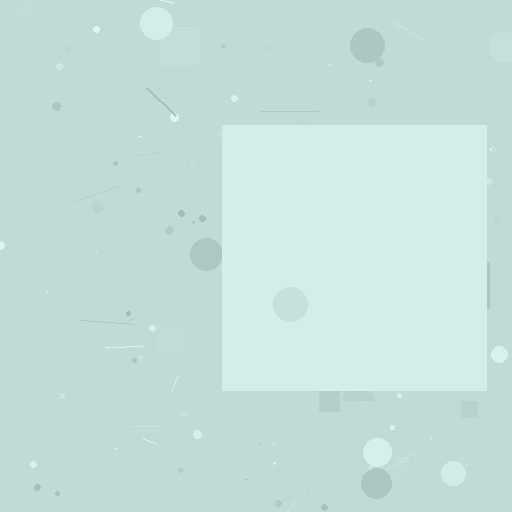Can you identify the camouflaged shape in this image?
The camouflaged shape is a square.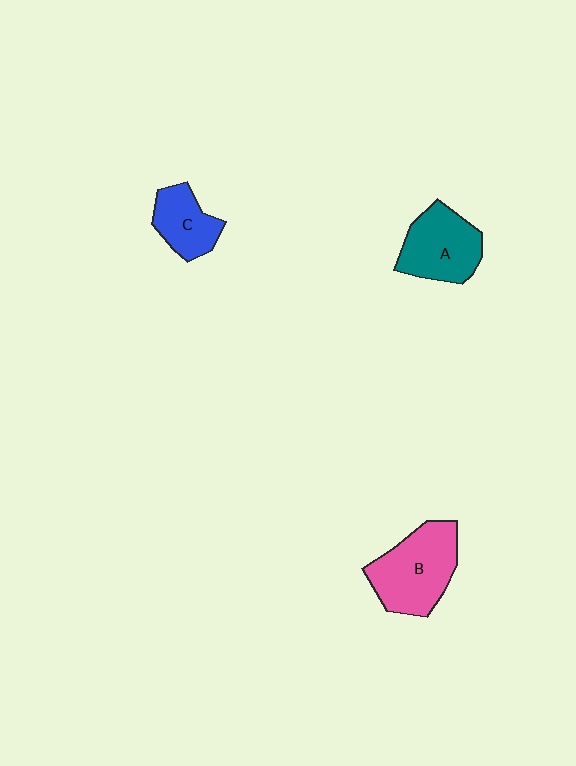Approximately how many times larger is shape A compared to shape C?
Approximately 1.4 times.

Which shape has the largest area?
Shape B (pink).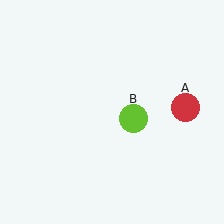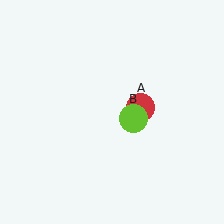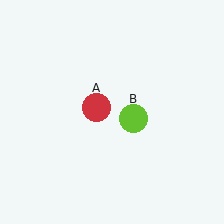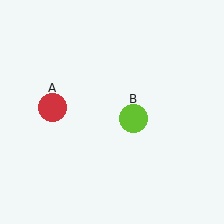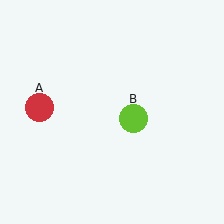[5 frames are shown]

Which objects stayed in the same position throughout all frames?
Lime circle (object B) remained stationary.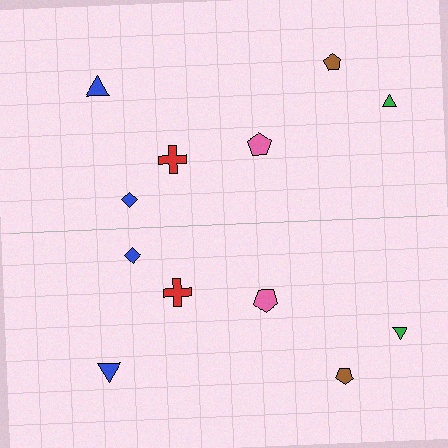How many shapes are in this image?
There are 12 shapes in this image.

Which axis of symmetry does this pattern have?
The pattern has a horizontal axis of symmetry running through the center of the image.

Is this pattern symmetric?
Yes, this pattern has bilateral (reflection) symmetry.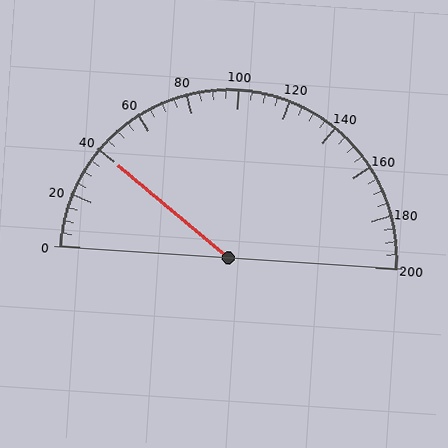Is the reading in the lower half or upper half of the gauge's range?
The reading is in the lower half of the range (0 to 200).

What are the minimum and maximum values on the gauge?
The gauge ranges from 0 to 200.